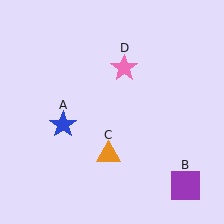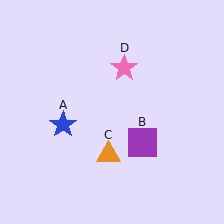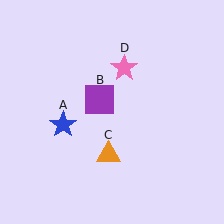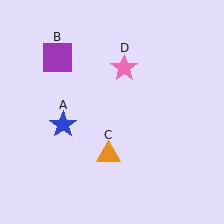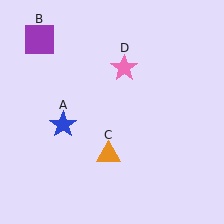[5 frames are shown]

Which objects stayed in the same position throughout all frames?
Blue star (object A) and orange triangle (object C) and pink star (object D) remained stationary.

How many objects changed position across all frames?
1 object changed position: purple square (object B).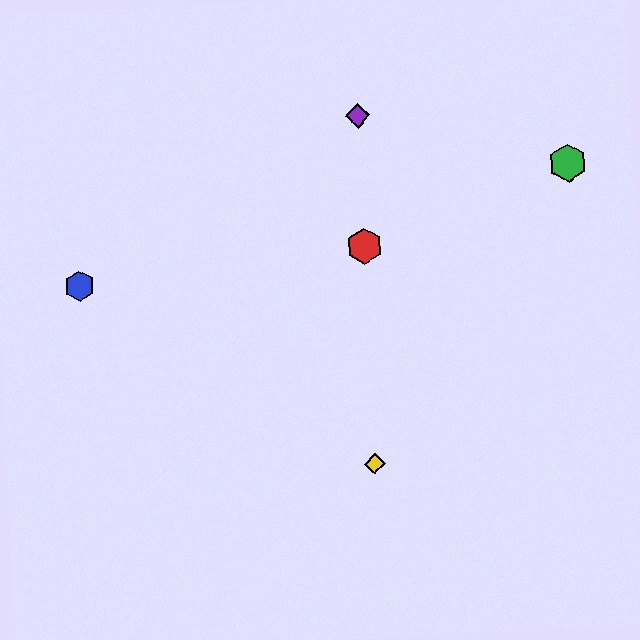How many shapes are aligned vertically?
3 shapes (the red hexagon, the yellow diamond, the purple diamond) are aligned vertically.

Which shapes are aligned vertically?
The red hexagon, the yellow diamond, the purple diamond are aligned vertically.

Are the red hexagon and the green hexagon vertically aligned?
No, the red hexagon is at x≈364 and the green hexagon is at x≈568.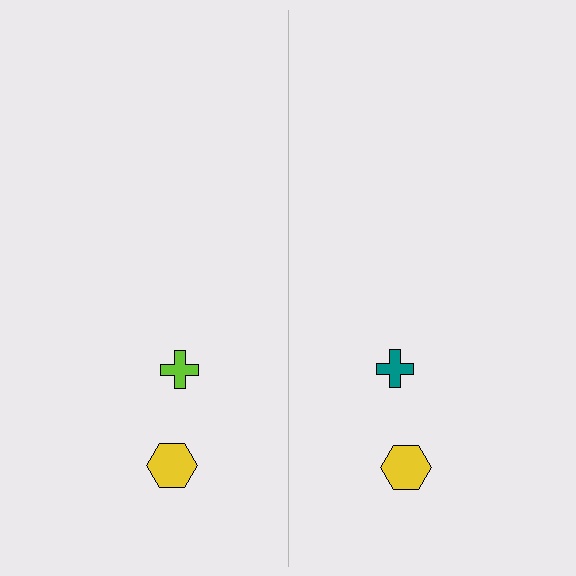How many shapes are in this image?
There are 4 shapes in this image.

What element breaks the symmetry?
The teal cross on the right side breaks the symmetry — its mirror counterpart is lime.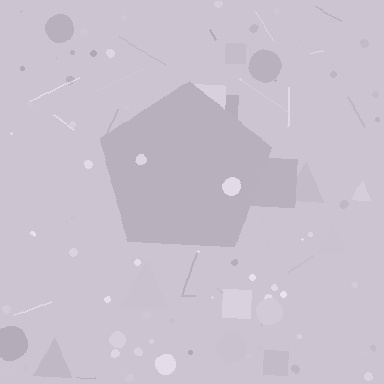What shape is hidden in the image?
A pentagon is hidden in the image.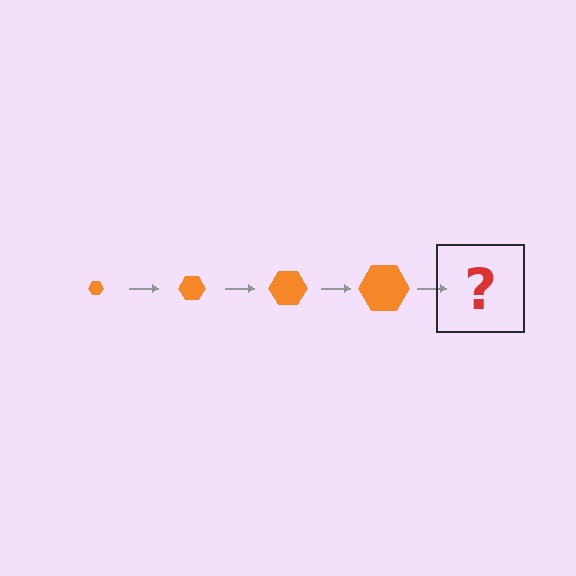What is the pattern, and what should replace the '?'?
The pattern is that the hexagon gets progressively larger each step. The '?' should be an orange hexagon, larger than the previous one.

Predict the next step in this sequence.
The next step is an orange hexagon, larger than the previous one.